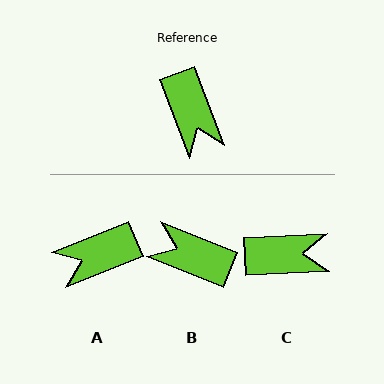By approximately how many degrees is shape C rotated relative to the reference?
Approximately 73 degrees counter-clockwise.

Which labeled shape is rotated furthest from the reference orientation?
B, about 132 degrees away.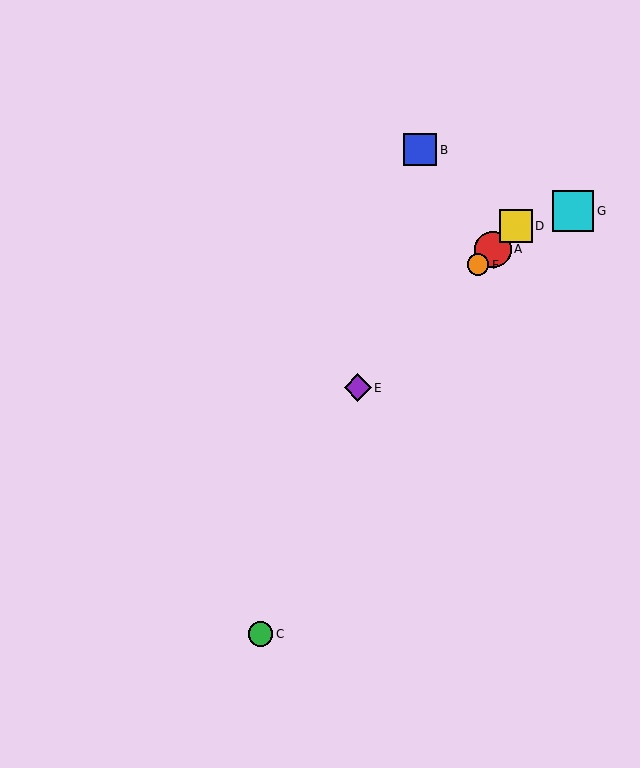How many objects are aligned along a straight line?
4 objects (A, D, E, F) are aligned along a straight line.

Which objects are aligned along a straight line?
Objects A, D, E, F are aligned along a straight line.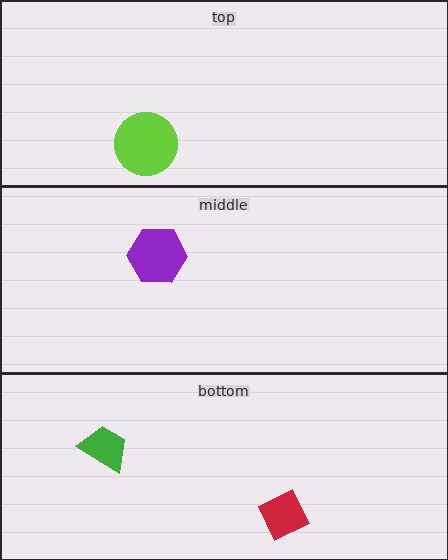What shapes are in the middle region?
The purple hexagon.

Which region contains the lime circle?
The top region.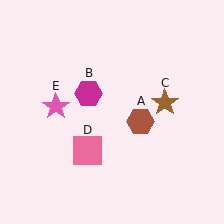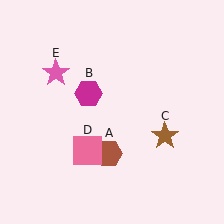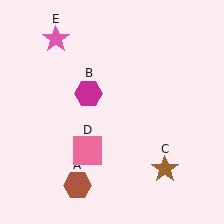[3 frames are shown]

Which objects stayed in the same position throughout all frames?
Magenta hexagon (object B) and pink square (object D) remained stationary.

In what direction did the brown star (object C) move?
The brown star (object C) moved down.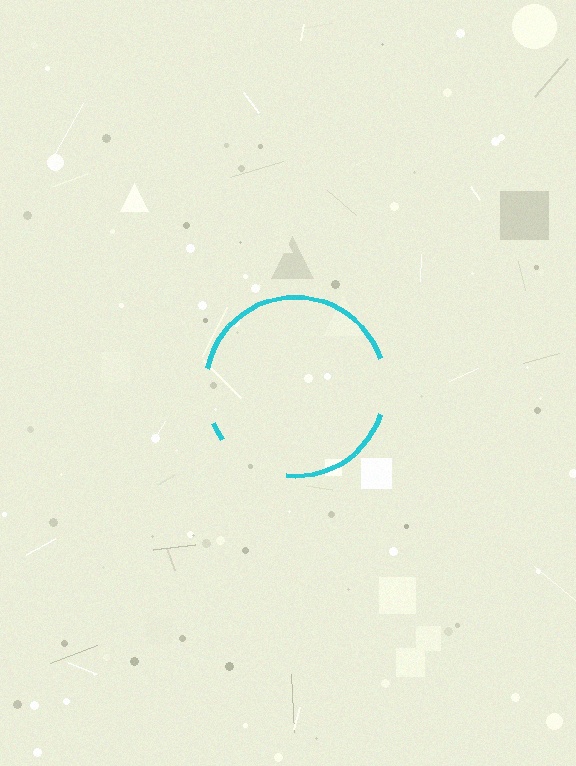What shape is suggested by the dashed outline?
The dashed outline suggests a circle.